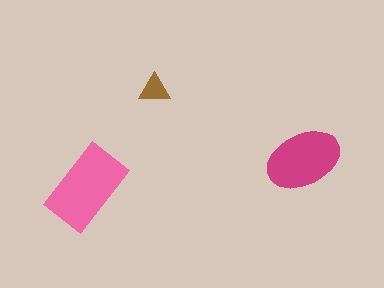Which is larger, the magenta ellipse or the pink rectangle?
The pink rectangle.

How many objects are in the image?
There are 3 objects in the image.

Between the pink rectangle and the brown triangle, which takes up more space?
The pink rectangle.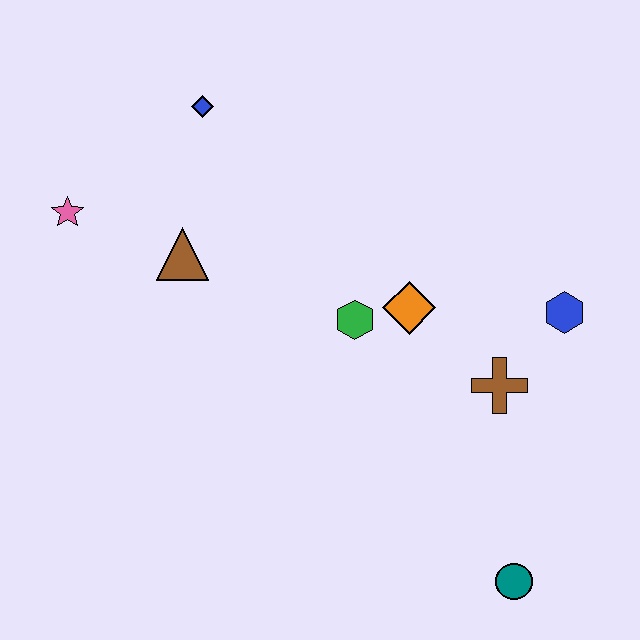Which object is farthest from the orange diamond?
The pink star is farthest from the orange diamond.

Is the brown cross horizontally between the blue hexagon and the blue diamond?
Yes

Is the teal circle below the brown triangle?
Yes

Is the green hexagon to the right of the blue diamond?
Yes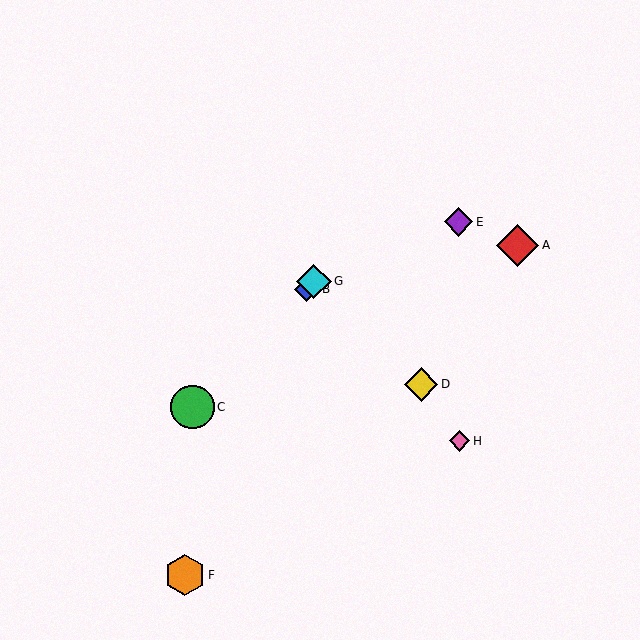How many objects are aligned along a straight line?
3 objects (B, C, G) are aligned along a straight line.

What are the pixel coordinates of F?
Object F is at (185, 575).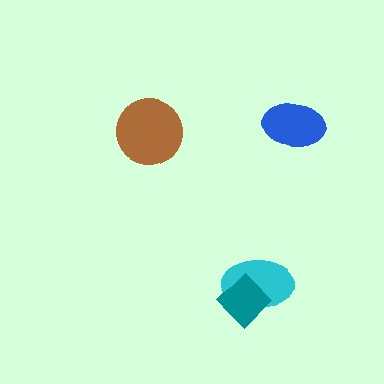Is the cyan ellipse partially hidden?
Yes, it is partially covered by another shape.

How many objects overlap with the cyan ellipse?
1 object overlaps with the cyan ellipse.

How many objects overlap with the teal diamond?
1 object overlaps with the teal diamond.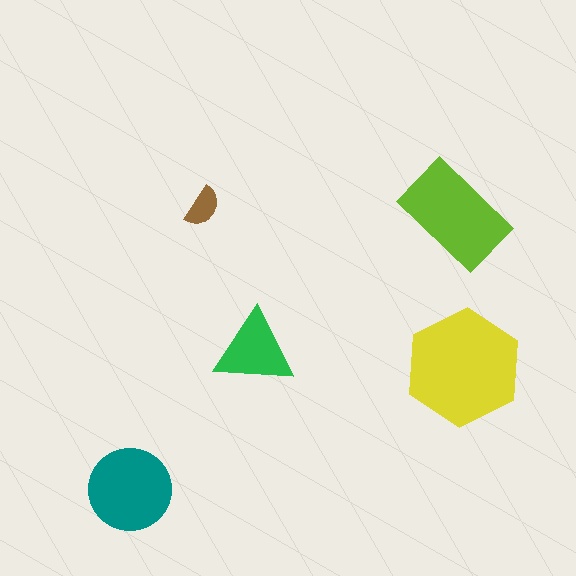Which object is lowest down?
The teal circle is bottommost.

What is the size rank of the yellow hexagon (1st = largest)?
1st.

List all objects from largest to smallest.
The yellow hexagon, the lime rectangle, the teal circle, the green triangle, the brown semicircle.